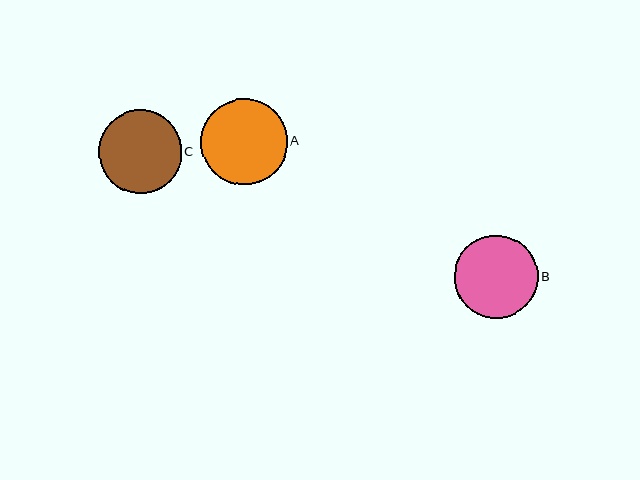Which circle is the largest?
Circle A is the largest with a size of approximately 87 pixels.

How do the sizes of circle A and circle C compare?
Circle A and circle C are approximately the same size.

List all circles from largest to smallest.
From largest to smallest: A, C, B.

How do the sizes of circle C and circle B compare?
Circle C and circle B are approximately the same size.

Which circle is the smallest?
Circle B is the smallest with a size of approximately 83 pixels.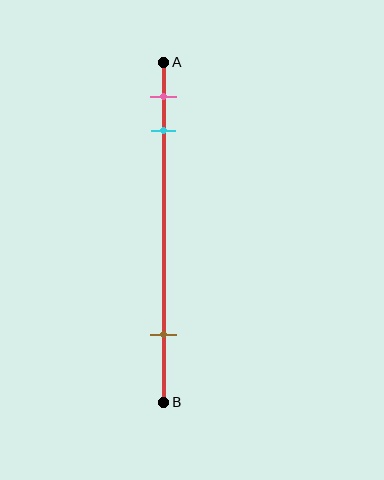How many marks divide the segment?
There are 3 marks dividing the segment.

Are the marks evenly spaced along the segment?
No, the marks are not evenly spaced.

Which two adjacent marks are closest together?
The pink and cyan marks are the closest adjacent pair.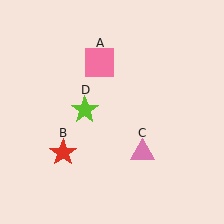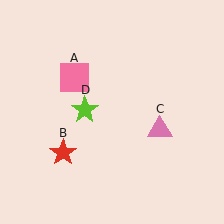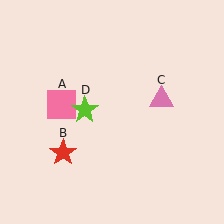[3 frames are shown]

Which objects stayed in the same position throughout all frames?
Red star (object B) and lime star (object D) remained stationary.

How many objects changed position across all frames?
2 objects changed position: pink square (object A), pink triangle (object C).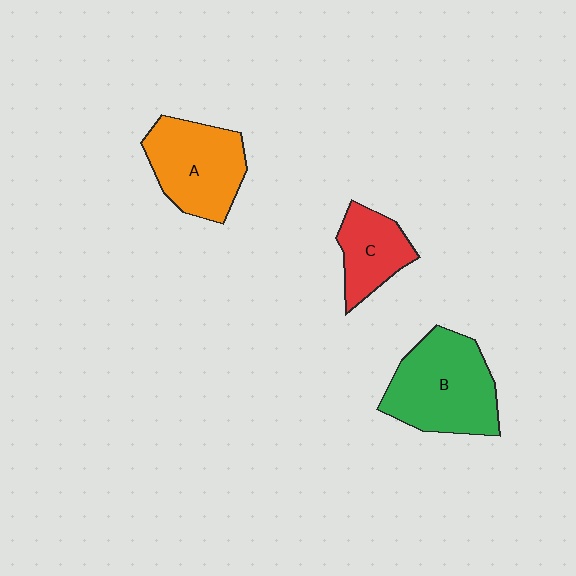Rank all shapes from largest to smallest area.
From largest to smallest: B (green), A (orange), C (red).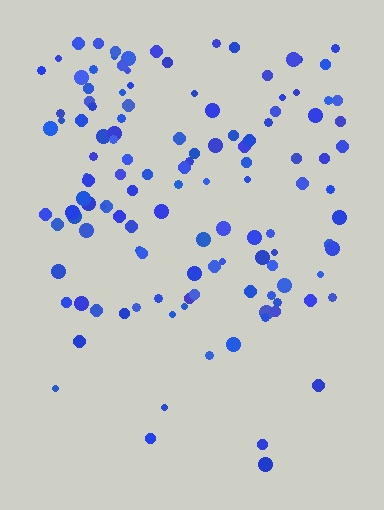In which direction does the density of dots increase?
From bottom to top, with the top side densest.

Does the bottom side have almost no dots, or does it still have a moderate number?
Still a moderate number, just noticeably fewer than the top.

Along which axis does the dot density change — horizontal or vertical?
Vertical.